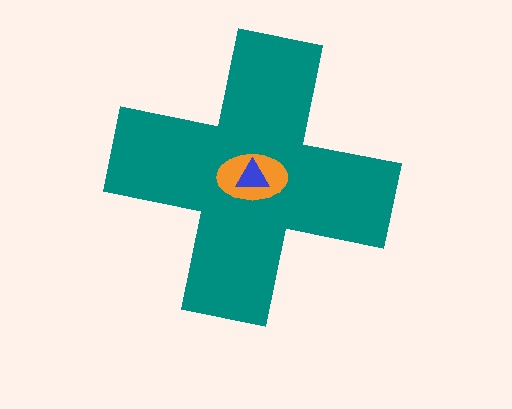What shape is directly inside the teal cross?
The orange ellipse.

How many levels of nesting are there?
3.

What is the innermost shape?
The blue triangle.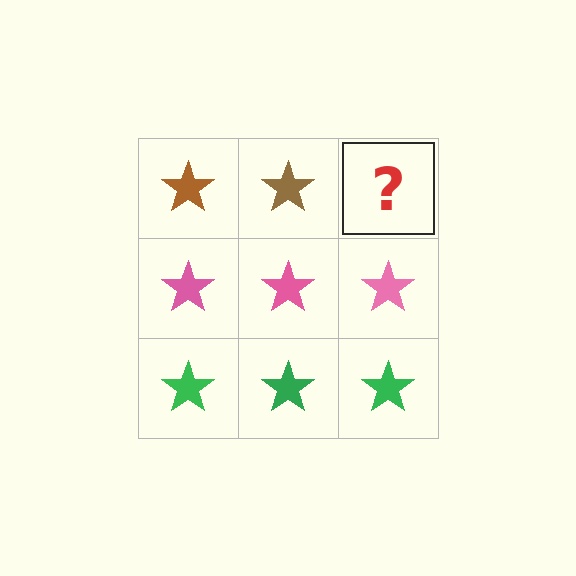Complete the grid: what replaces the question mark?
The question mark should be replaced with a brown star.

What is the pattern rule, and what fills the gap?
The rule is that each row has a consistent color. The gap should be filled with a brown star.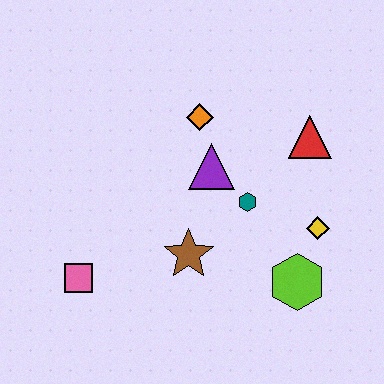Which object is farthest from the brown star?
The red triangle is farthest from the brown star.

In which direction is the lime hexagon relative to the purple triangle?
The lime hexagon is below the purple triangle.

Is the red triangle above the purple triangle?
Yes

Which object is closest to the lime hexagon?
The yellow diamond is closest to the lime hexagon.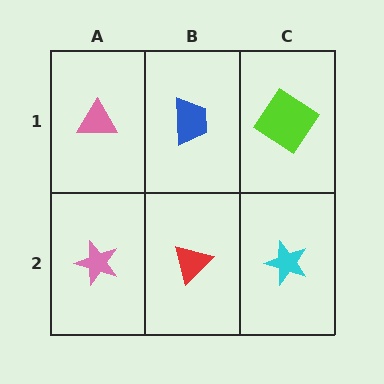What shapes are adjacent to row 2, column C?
A lime diamond (row 1, column C), a red triangle (row 2, column B).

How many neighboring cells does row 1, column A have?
2.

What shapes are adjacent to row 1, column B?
A red triangle (row 2, column B), a pink triangle (row 1, column A), a lime diamond (row 1, column C).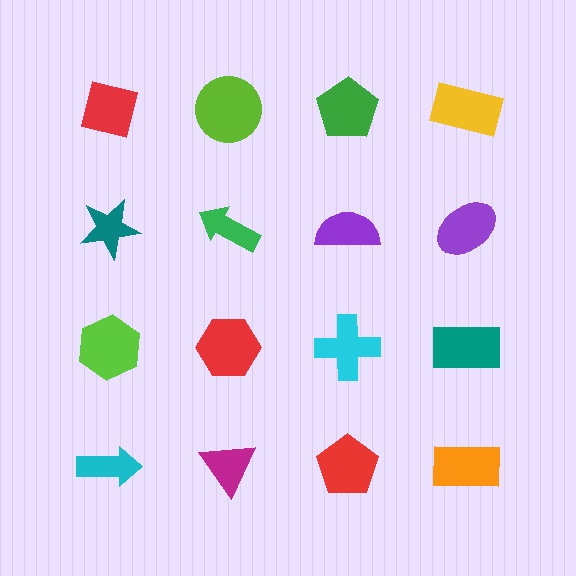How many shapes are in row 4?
4 shapes.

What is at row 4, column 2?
A magenta triangle.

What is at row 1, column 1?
A red square.